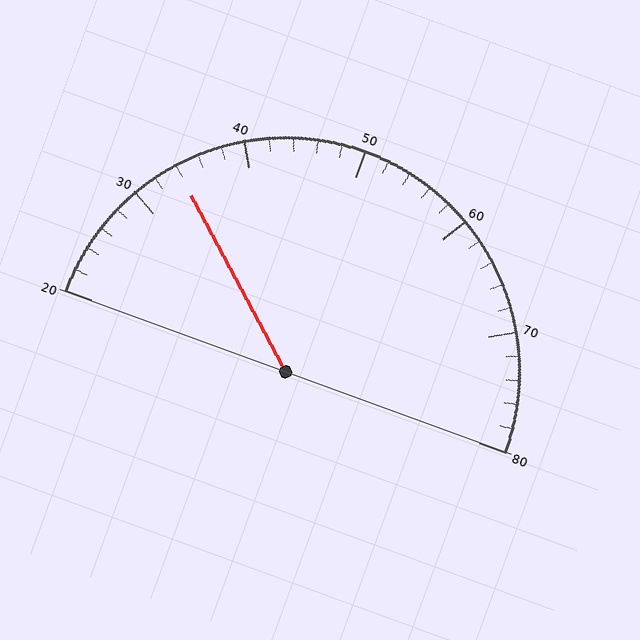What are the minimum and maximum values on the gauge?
The gauge ranges from 20 to 80.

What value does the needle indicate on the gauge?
The needle indicates approximately 34.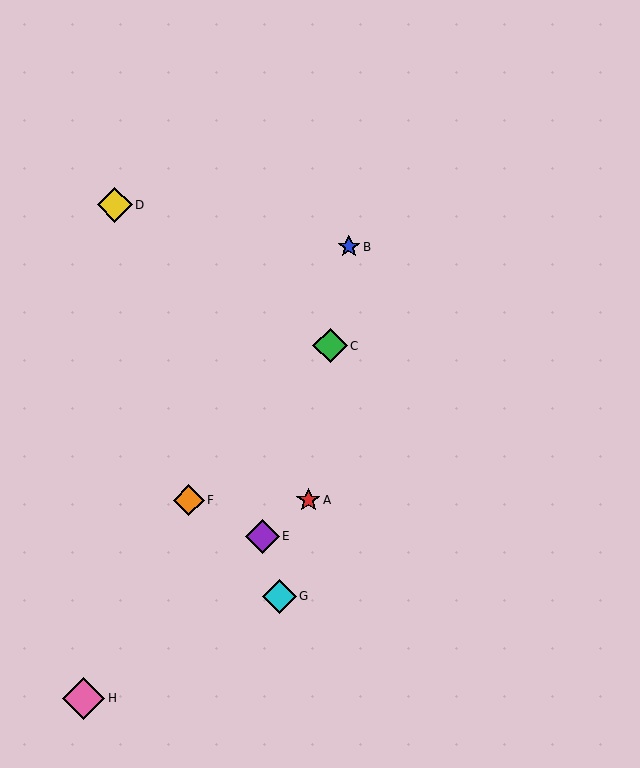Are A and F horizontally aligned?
Yes, both are at y≈500.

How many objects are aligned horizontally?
2 objects (A, F) are aligned horizontally.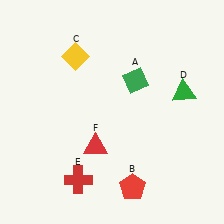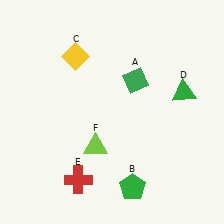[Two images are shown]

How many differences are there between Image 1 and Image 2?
There are 2 differences between the two images.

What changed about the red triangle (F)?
In Image 1, F is red. In Image 2, it changed to lime.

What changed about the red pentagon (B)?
In Image 1, B is red. In Image 2, it changed to green.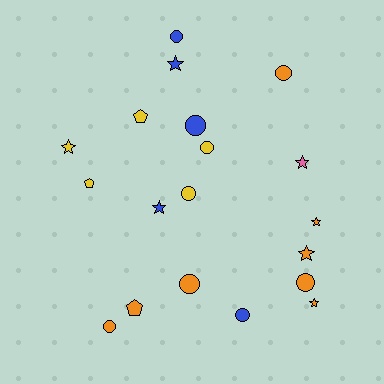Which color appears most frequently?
Orange, with 8 objects.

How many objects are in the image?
There are 19 objects.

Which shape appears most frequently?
Circle, with 9 objects.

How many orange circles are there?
There are 4 orange circles.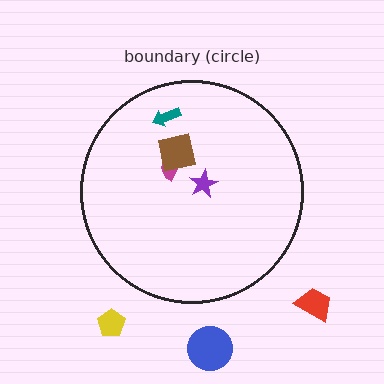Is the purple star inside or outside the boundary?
Inside.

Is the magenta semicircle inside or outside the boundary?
Inside.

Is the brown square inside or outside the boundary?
Inside.